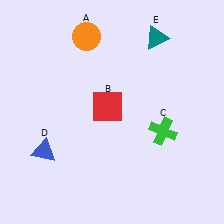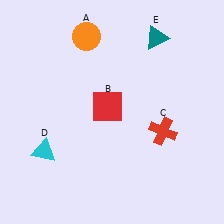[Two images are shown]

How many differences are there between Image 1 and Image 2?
There are 2 differences between the two images.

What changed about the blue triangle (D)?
In Image 1, D is blue. In Image 2, it changed to cyan.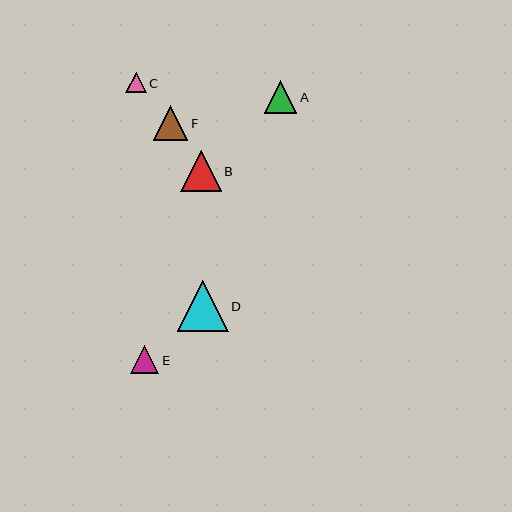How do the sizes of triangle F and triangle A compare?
Triangle F and triangle A are approximately the same size.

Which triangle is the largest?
Triangle D is the largest with a size of approximately 51 pixels.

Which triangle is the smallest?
Triangle C is the smallest with a size of approximately 21 pixels.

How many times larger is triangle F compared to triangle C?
Triangle F is approximately 1.7 times the size of triangle C.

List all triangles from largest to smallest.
From largest to smallest: D, B, F, A, E, C.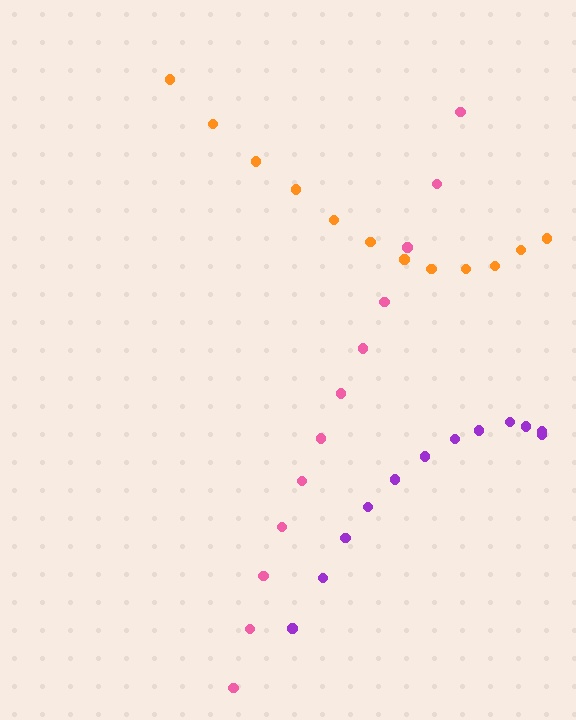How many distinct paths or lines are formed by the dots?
There are 3 distinct paths.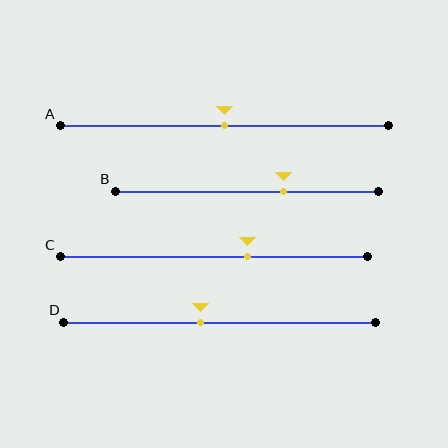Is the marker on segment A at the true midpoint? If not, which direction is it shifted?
Yes, the marker on segment A is at the true midpoint.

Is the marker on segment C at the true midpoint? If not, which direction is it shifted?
No, the marker on segment C is shifted to the right by about 11% of the segment length.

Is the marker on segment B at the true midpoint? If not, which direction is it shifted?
No, the marker on segment B is shifted to the right by about 14% of the segment length.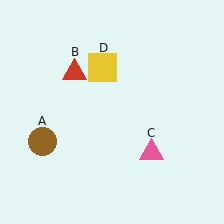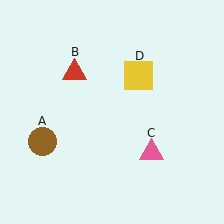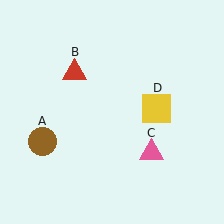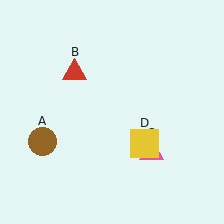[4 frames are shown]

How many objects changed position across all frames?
1 object changed position: yellow square (object D).